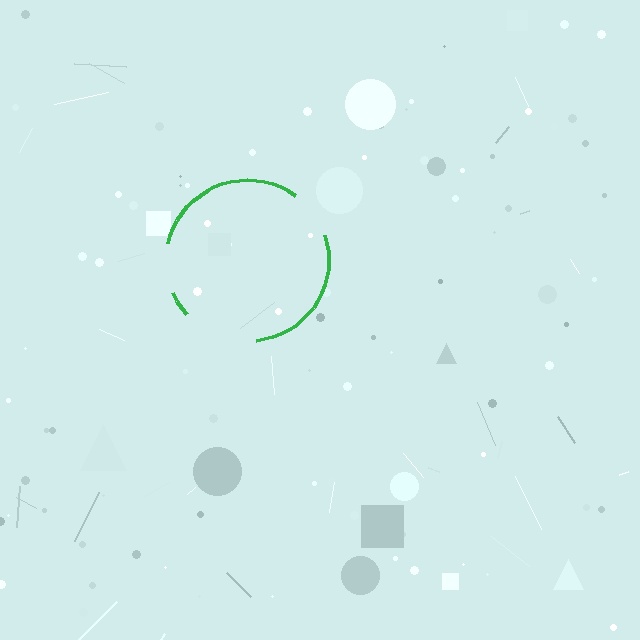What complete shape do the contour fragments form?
The contour fragments form a circle.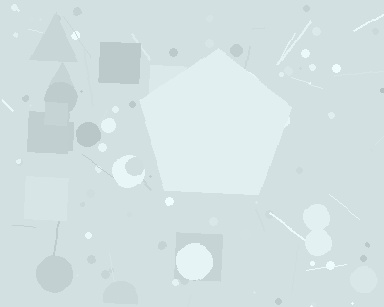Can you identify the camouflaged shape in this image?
The camouflaged shape is a pentagon.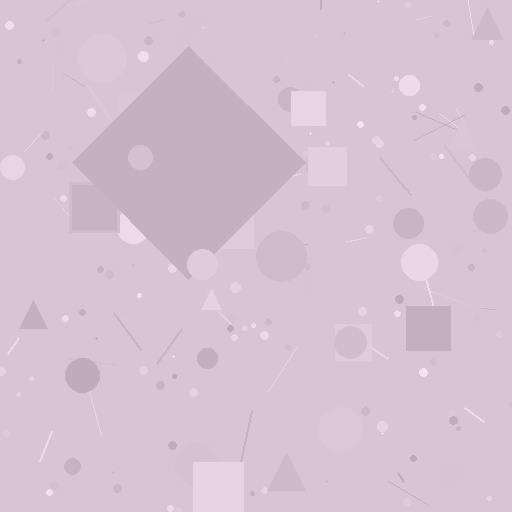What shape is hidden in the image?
A diamond is hidden in the image.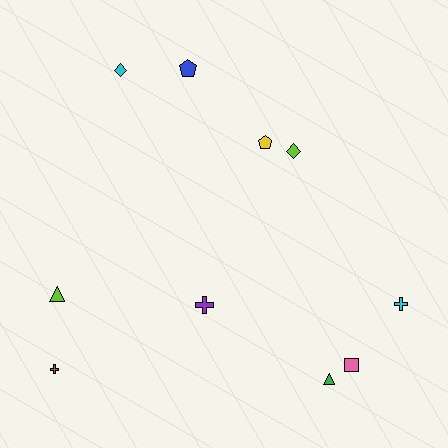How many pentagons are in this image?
There are 2 pentagons.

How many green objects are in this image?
There is 1 green object.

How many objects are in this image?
There are 10 objects.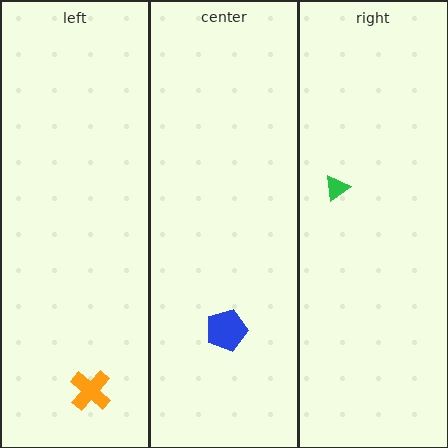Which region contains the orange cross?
The left region.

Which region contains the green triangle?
The right region.